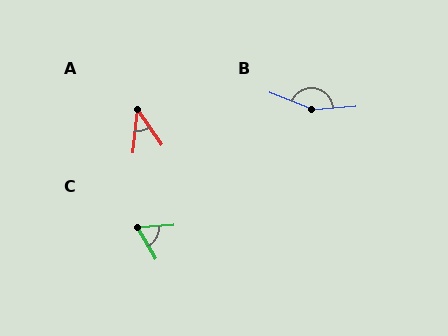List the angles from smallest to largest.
A (41°), C (63°), B (154°).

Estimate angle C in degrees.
Approximately 63 degrees.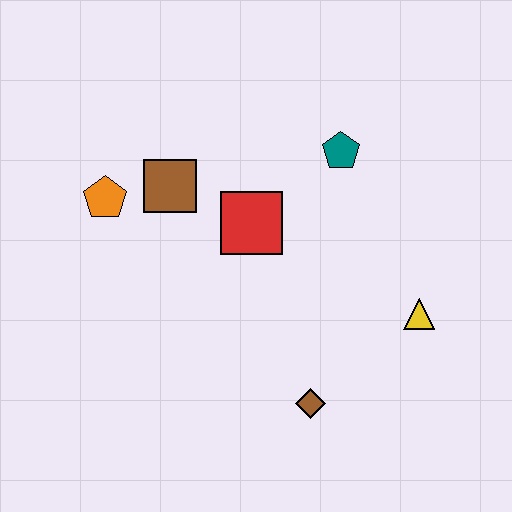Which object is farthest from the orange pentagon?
The yellow triangle is farthest from the orange pentagon.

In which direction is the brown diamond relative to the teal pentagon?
The brown diamond is below the teal pentagon.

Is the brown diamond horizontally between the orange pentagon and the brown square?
No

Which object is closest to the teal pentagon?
The red square is closest to the teal pentagon.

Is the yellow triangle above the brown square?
No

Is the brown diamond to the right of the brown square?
Yes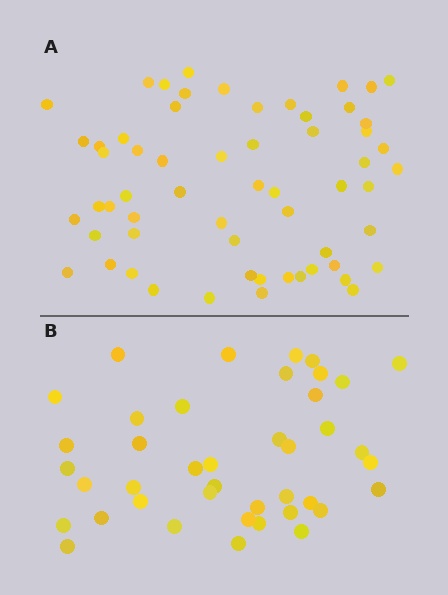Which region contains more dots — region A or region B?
Region A (the top region) has more dots.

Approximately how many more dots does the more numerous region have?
Region A has approximately 20 more dots than region B.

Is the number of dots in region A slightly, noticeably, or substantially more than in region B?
Region A has substantially more. The ratio is roughly 1.5 to 1.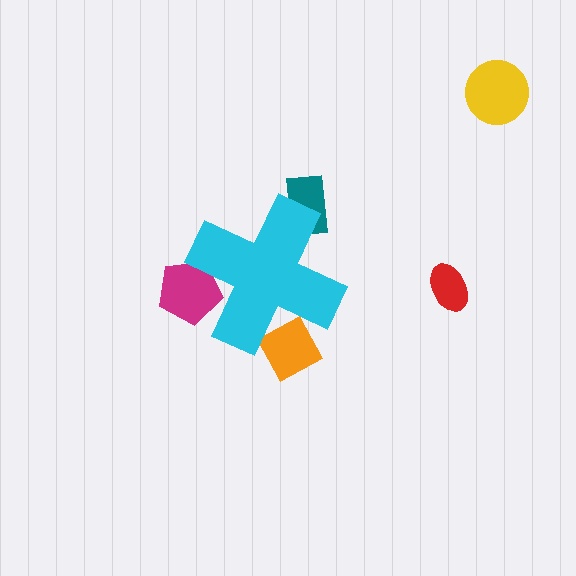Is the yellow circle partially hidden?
No, the yellow circle is fully visible.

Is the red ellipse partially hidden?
No, the red ellipse is fully visible.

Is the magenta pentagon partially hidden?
Yes, the magenta pentagon is partially hidden behind the cyan cross.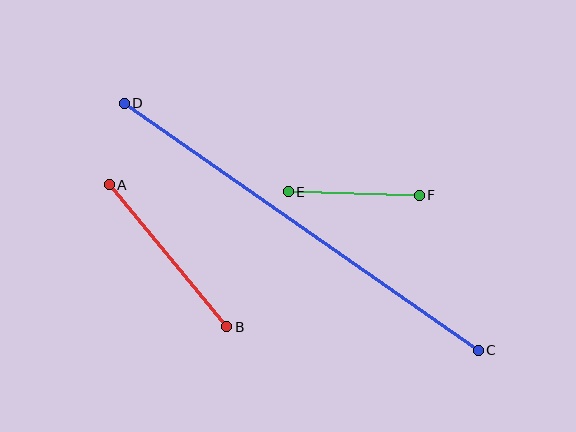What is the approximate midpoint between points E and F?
The midpoint is at approximately (354, 194) pixels.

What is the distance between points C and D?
The distance is approximately 431 pixels.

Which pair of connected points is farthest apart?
Points C and D are farthest apart.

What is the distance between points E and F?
The distance is approximately 131 pixels.